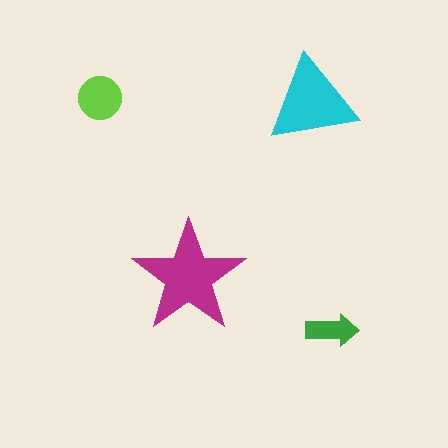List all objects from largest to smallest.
The magenta star, the cyan triangle, the lime circle, the green arrow.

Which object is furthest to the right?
The green arrow is rightmost.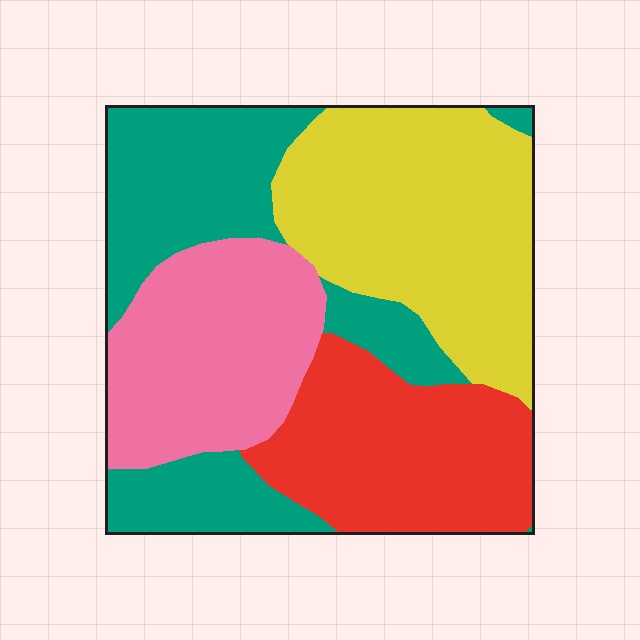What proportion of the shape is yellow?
Yellow covers roughly 30% of the shape.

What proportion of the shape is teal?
Teal covers 27% of the shape.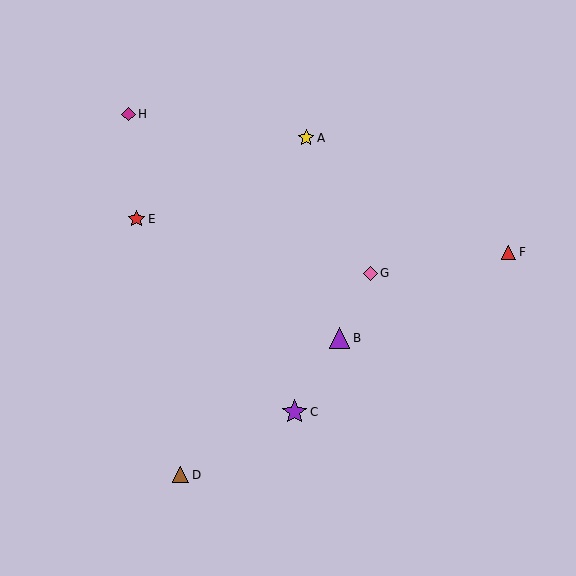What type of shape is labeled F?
Shape F is a red triangle.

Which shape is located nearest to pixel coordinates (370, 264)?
The pink diamond (labeled G) at (370, 273) is nearest to that location.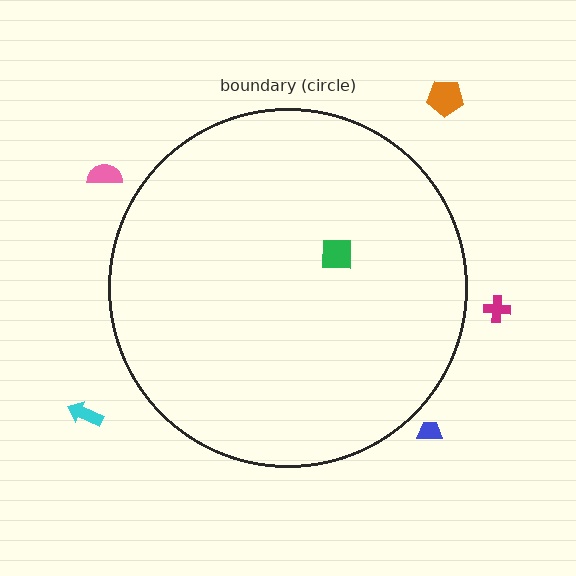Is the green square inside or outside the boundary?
Inside.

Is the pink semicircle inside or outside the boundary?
Outside.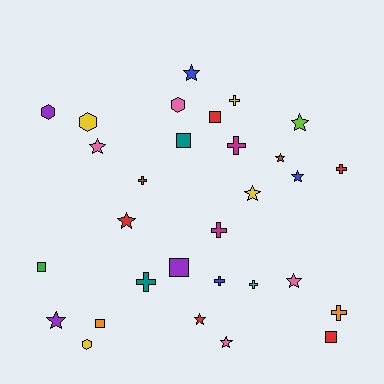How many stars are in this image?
There are 11 stars.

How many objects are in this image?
There are 30 objects.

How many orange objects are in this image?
There are 2 orange objects.